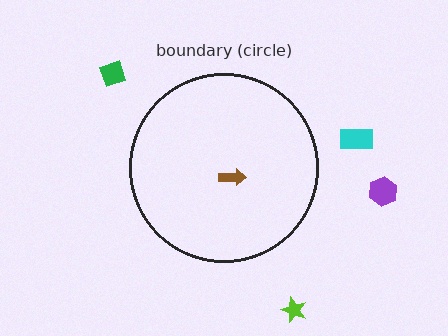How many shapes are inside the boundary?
1 inside, 4 outside.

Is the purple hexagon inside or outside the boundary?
Outside.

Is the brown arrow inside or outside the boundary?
Inside.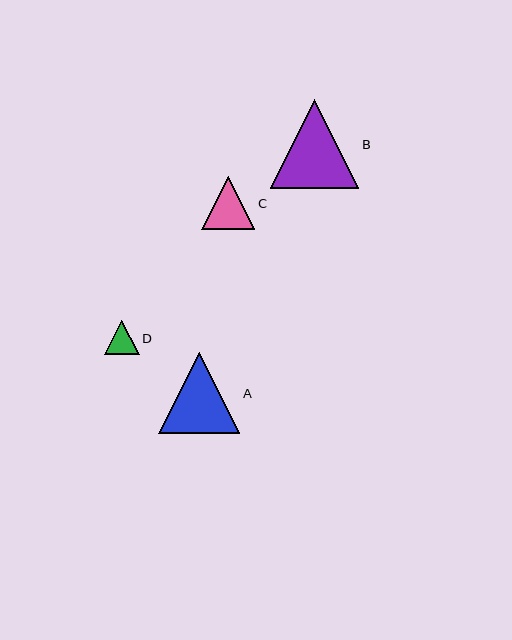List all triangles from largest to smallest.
From largest to smallest: B, A, C, D.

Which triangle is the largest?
Triangle B is the largest with a size of approximately 89 pixels.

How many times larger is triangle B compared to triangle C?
Triangle B is approximately 1.7 times the size of triangle C.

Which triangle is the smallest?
Triangle D is the smallest with a size of approximately 34 pixels.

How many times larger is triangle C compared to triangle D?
Triangle C is approximately 1.5 times the size of triangle D.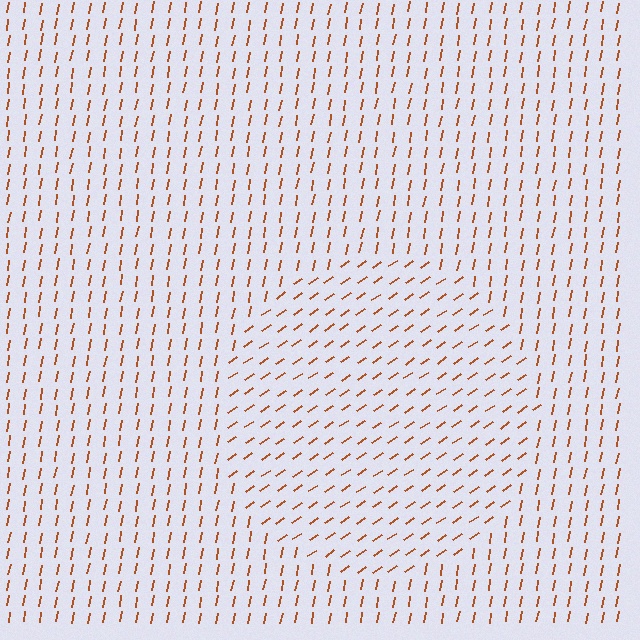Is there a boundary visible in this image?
Yes, there is a texture boundary formed by a change in line orientation.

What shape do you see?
I see a circle.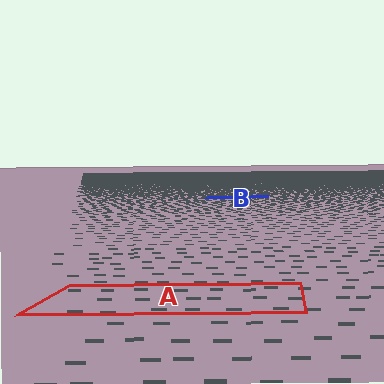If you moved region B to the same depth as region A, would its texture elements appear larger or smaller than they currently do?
They would appear larger. At a closer depth, the same texture elements are projected at a bigger on-screen size.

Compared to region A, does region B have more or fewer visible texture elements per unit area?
Region B has more texture elements per unit area — they are packed more densely because it is farther away.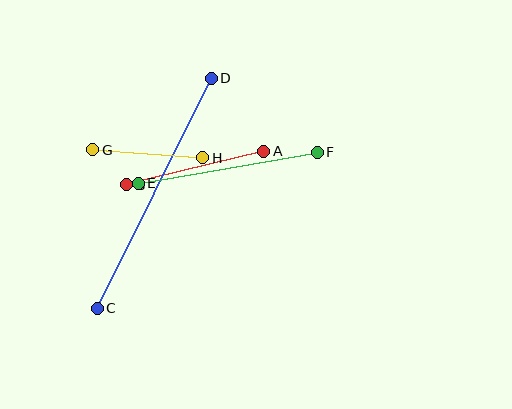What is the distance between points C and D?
The distance is approximately 257 pixels.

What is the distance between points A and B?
The distance is approximately 141 pixels.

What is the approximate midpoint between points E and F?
The midpoint is at approximately (228, 168) pixels.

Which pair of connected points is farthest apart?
Points C and D are farthest apart.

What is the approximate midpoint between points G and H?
The midpoint is at approximately (148, 154) pixels.